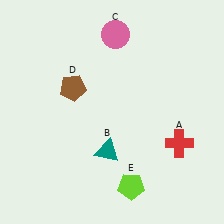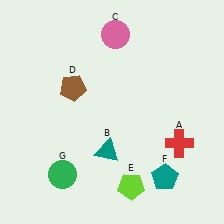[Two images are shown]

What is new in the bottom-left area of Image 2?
A green circle (G) was added in the bottom-left area of Image 2.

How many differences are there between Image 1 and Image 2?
There are 2 differences between the two images.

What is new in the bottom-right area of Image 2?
A teal pentagon (F) was added in the bottom-right area of Image 2.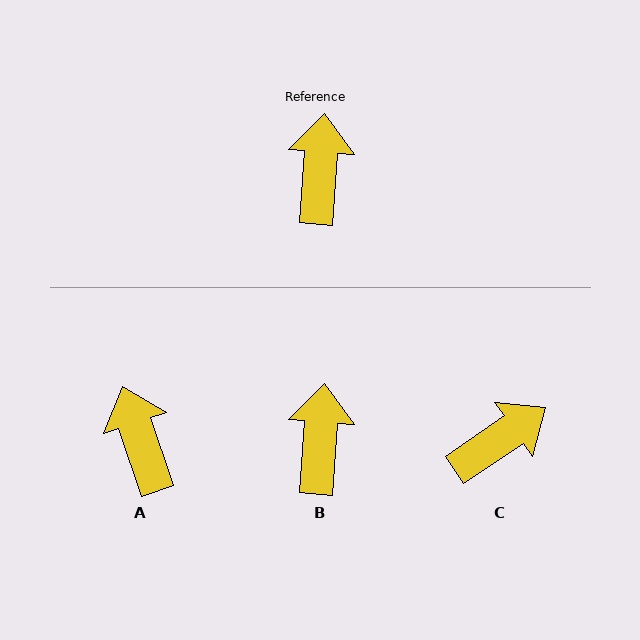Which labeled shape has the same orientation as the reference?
B.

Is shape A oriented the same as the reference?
No, it is off by about 23 degrees.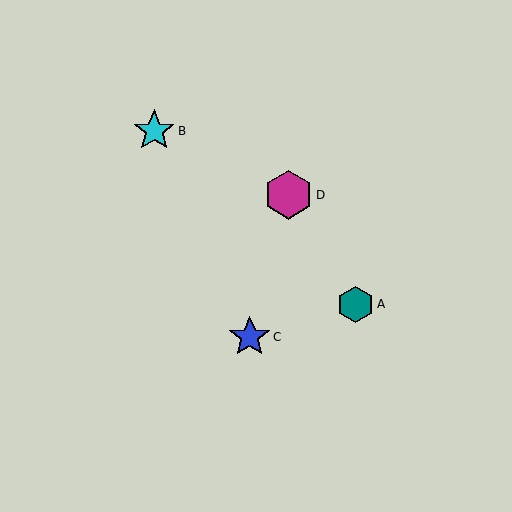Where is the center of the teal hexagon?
The center of the teal hexagon is at (355, 304).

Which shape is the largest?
The magenta hexagon (labeled D) is the largest.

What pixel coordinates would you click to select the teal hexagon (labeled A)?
Click at (355, 304) to select the teal hexagon A.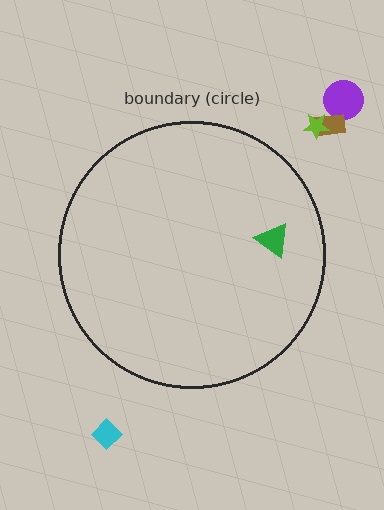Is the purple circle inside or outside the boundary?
Outside.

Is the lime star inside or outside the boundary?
Outside.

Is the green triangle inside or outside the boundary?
Inside.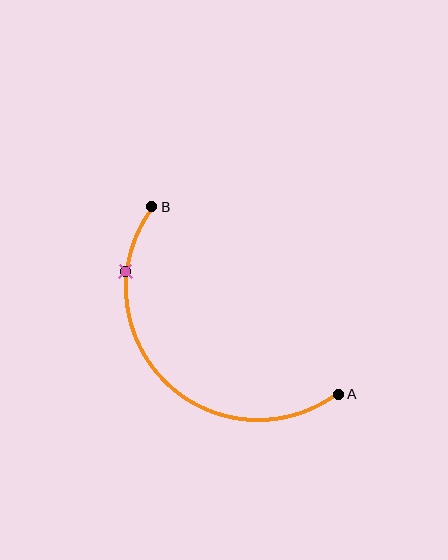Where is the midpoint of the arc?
The arc midpoint is the point on the curve farthest from the straight line joining A and B. It sits below and to the left of that line.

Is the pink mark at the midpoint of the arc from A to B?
No. The pink mark lies on the arc but is closer to endpoint B. The arc midpoint would be at the point on the curve equidistant along the arc from both A and B.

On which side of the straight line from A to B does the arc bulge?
The arc bulges below and to the left of the straight line connecting A and B.